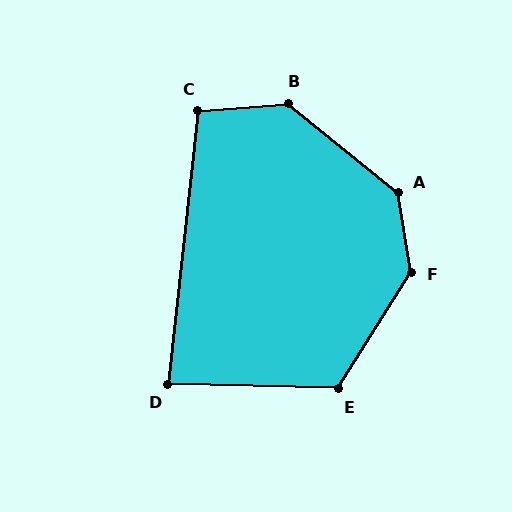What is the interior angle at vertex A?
Approximately 138 degrees (obtuse).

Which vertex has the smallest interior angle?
D, at approximately 85 degrees.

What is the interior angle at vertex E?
Approximately 121 degrees (obtuse).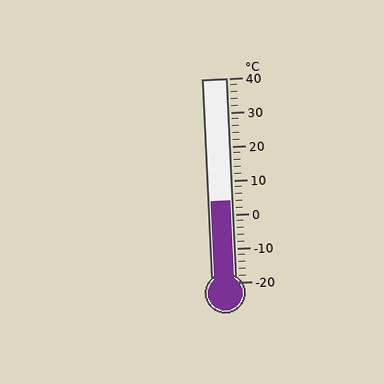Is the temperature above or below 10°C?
The temperature is below 10°C.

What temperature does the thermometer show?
The thermometer shows approximately 4°C.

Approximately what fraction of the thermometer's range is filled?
The thermometer is filled to approximately 40% of its range.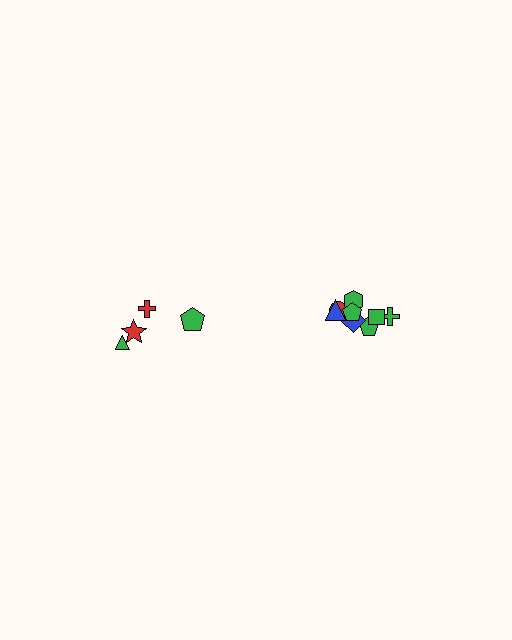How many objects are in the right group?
There are 8 objects.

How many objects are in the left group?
There are 4 objects.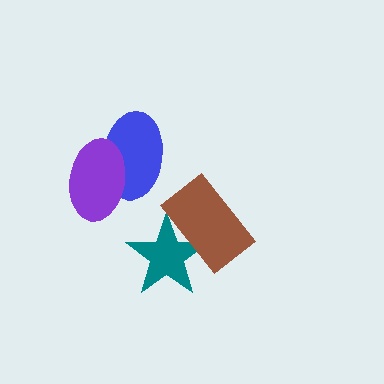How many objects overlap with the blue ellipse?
1 object overlaps with the blue ellipse.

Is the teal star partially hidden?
Yes, it is partially covered by another shape.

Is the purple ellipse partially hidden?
No, no other shape covers it.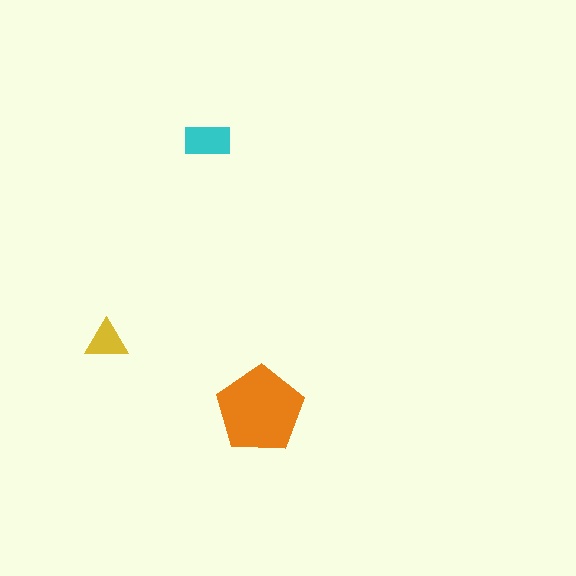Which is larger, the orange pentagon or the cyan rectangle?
The orange pentagon.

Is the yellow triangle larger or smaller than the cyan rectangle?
Smaller.